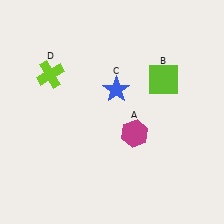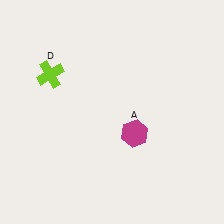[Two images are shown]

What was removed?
The lime square (B), the blue star (C) were removed in Image 2.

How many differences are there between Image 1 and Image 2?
There are 2 differences between the two images.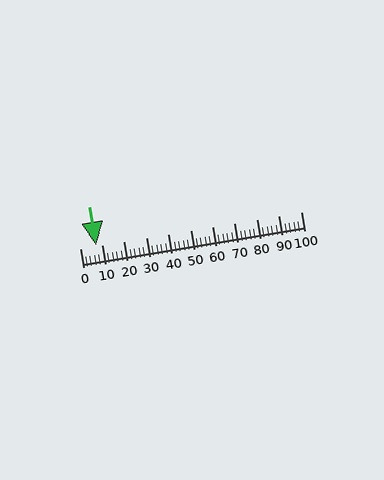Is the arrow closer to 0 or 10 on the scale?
The arrow is closer to 10.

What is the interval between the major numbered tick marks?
The major tick marks are spaced 10 units apart.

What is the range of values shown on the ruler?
The ruler shows values from 0 to 100.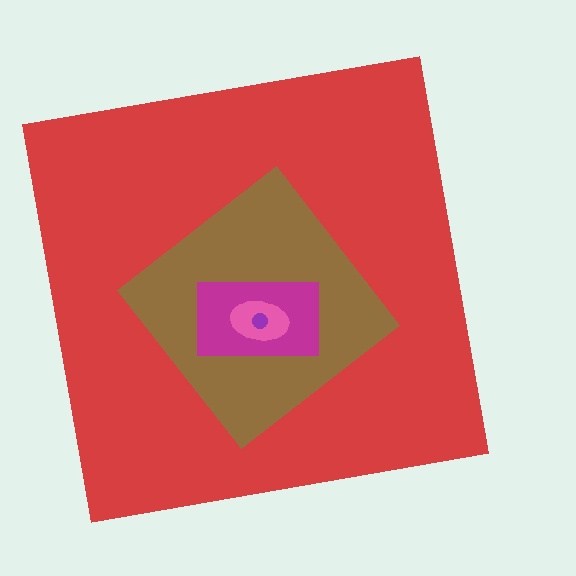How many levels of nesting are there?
5.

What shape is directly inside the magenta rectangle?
The pink ellipse.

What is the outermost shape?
The red square.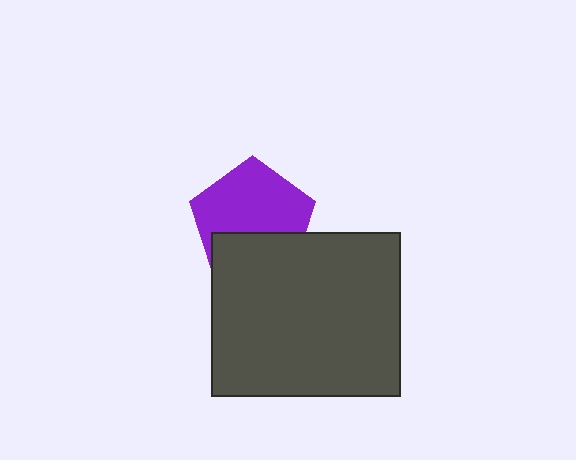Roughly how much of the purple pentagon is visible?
About half of it is visible (roughly 64%).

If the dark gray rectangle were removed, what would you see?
You would see the complete purple pentagon.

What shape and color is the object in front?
The object in front is a dark gray rectangle.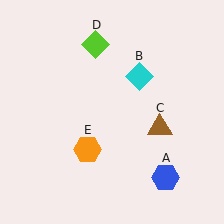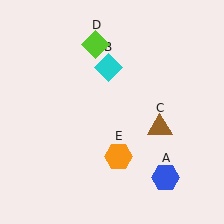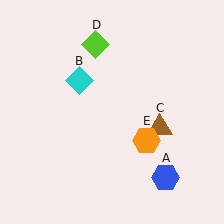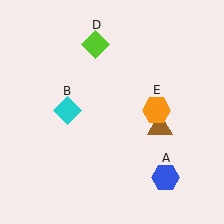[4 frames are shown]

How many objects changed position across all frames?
2 objects changed position: cyan diamond (object B), orange hexagon (object E).